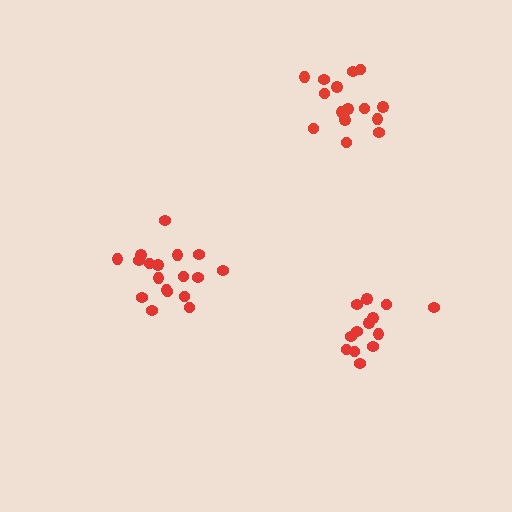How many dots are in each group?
Group 1: 13 dots, Group 2: 18 dots, Group 3: 15 dots (46 total).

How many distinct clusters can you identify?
There are 3 distinct clusters.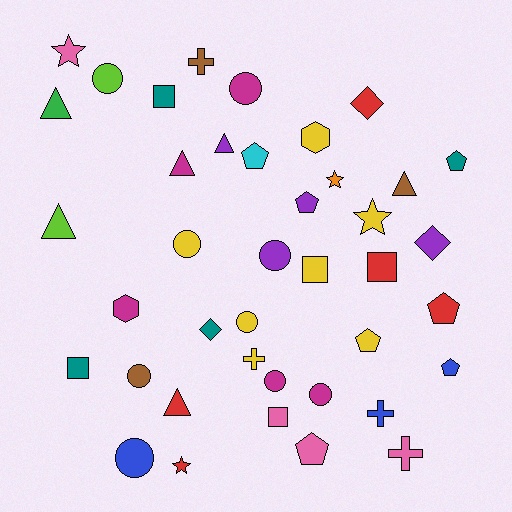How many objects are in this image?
There are 40 objects.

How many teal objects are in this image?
There are 4 teal objects.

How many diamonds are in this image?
There are 3 diamonds.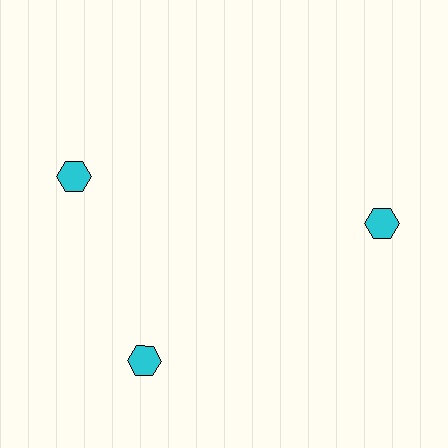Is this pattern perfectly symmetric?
No. The 3 cyan hexagons are arranged in a ring, but one element near the 11 o'clock position is rotated out of alignment along the ring, breaking the 3-fold rotational symmetry.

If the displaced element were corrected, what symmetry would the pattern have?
It would have 3-fold rotational symmetry — the pattern would map onto itself every 120 degrees.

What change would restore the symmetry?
The symmetry would be restored by rotating it back into even spacing with its neighbors so that all 3 hexagons sit at equal angles and equal distance from the center.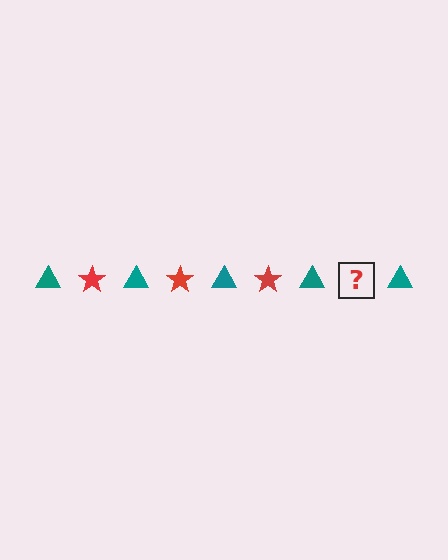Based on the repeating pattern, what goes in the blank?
The blank should be a red star.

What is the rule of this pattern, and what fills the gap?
The rule is that the pattern alternates between teal triangle and red star. The gap should be filled with a red star.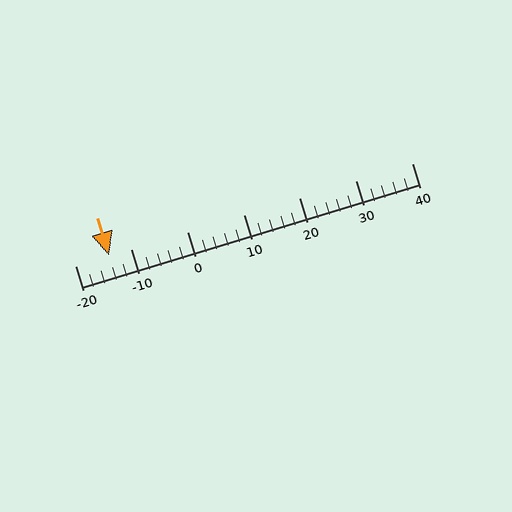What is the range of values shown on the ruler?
The ruler shows values from -20 to 40.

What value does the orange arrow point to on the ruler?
The orange arrow points to approximately -14.